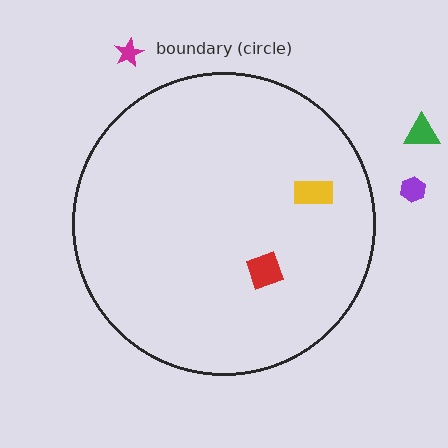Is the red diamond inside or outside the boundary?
Inside.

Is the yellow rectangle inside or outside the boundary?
Inside.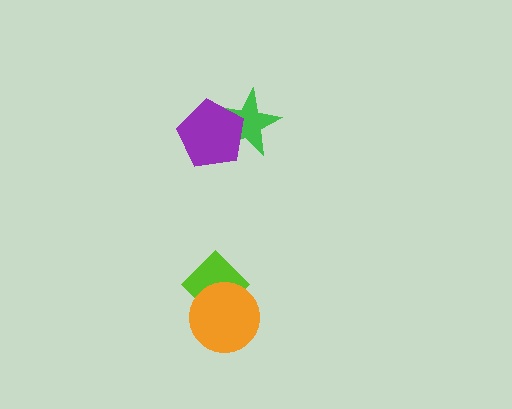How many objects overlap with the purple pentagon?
1 object overlaps with the purple pentagon.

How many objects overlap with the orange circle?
1 object overlaps with the orange circle.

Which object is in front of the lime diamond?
The orange circle is in front of the lime diamond.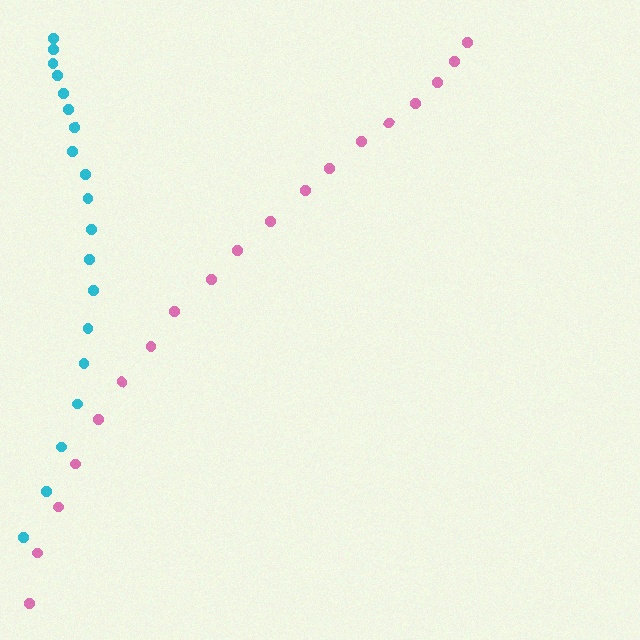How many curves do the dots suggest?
There are 2 distinct paths.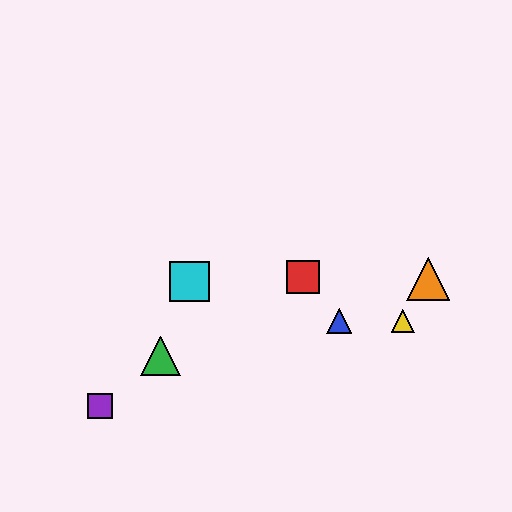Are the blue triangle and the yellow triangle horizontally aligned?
Yes, both are at y≈321.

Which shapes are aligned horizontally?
The blue triangle, the yellow triangle are aligned horizontally.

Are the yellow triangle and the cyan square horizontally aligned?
No, the yellow triangle is at y≈321 and the cyan square is at y≈281.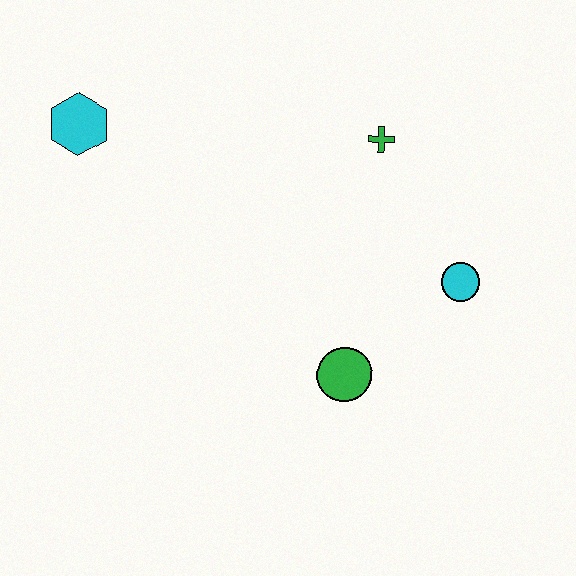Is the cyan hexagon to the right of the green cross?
No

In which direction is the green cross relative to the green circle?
The green cross is above the green circle.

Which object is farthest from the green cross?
The cyan hexagon is farthest from the green cross.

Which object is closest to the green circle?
The cyan circle is closest to the green circle.